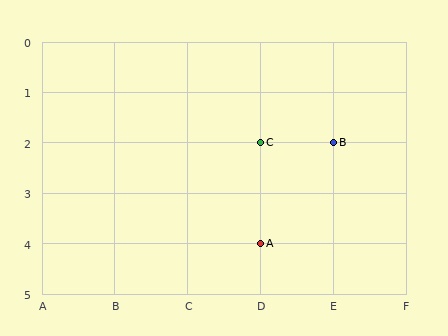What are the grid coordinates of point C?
Point C is at grid coordinates (D, 2).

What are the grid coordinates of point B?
Point B is at grid coordinates (E, 2).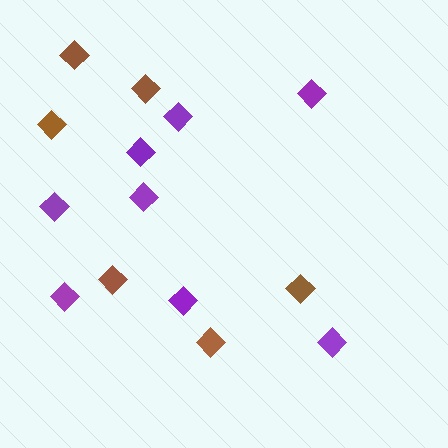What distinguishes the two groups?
There are 2 groups: one group of purple diamonds (8) and one group of brown diamonds (6).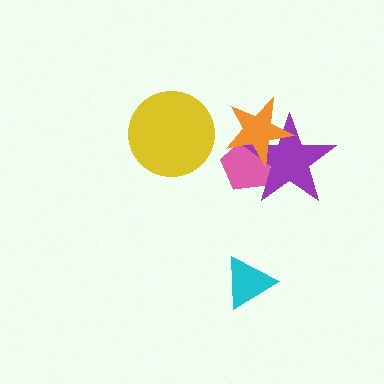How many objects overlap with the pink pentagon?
2 objects overlap with the pink pentagon.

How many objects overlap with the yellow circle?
0 objects overlap with the yellow circle.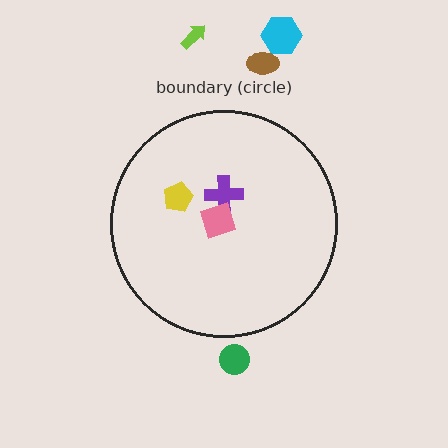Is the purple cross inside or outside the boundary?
Inside.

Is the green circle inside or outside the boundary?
Outside.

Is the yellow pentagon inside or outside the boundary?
Inside.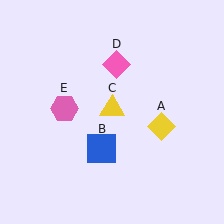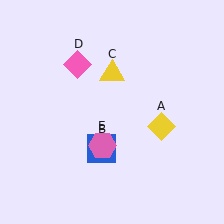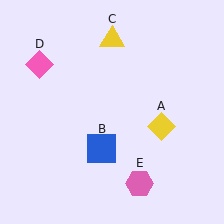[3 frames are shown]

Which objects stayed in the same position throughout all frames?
Yellow diamond (object A) and blue square (object B) remained stationary.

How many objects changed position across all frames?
3 objects changed position: yellow triangle (object C), pink diamond (object D), pink hexagon (object E).